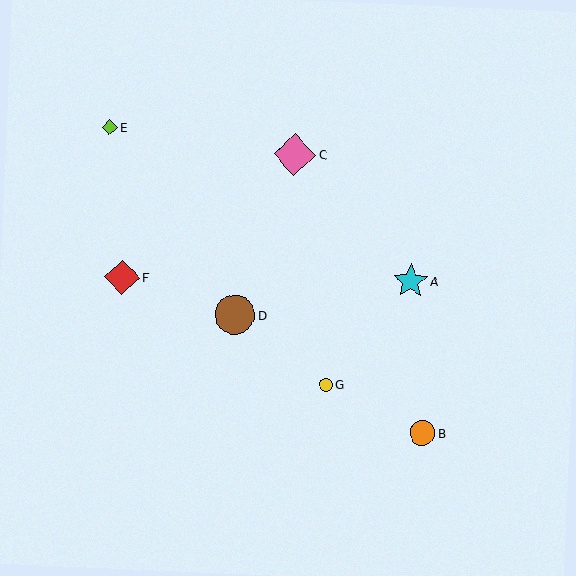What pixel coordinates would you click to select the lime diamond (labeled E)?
Click at (110, 127) to select the lime diamond E.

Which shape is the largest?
The pink diamond (labeled C) is the largest.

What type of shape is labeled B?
Shape B is an orange circle.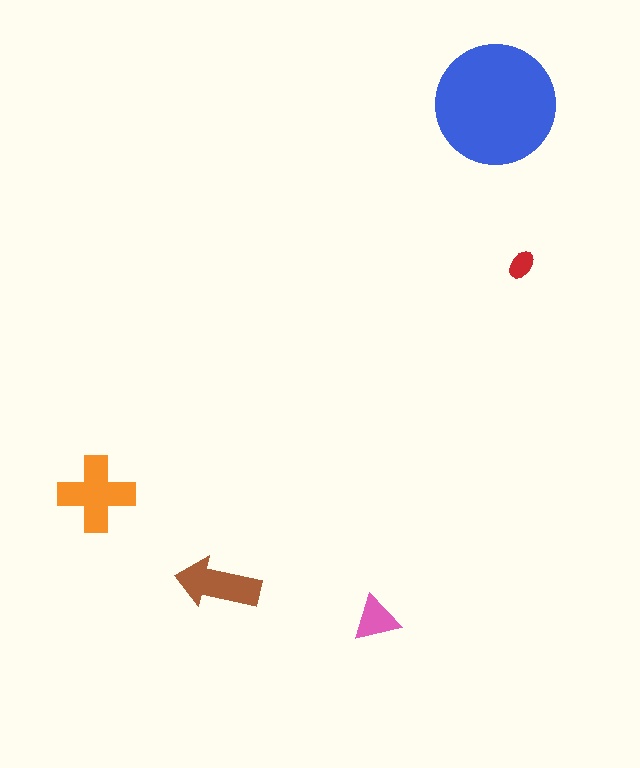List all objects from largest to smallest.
The blue circle, the orange cross, the brown arrow, the pink triangle, the red ellipse.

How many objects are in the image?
There are 5 objects in the image.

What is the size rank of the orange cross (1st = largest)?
2nd.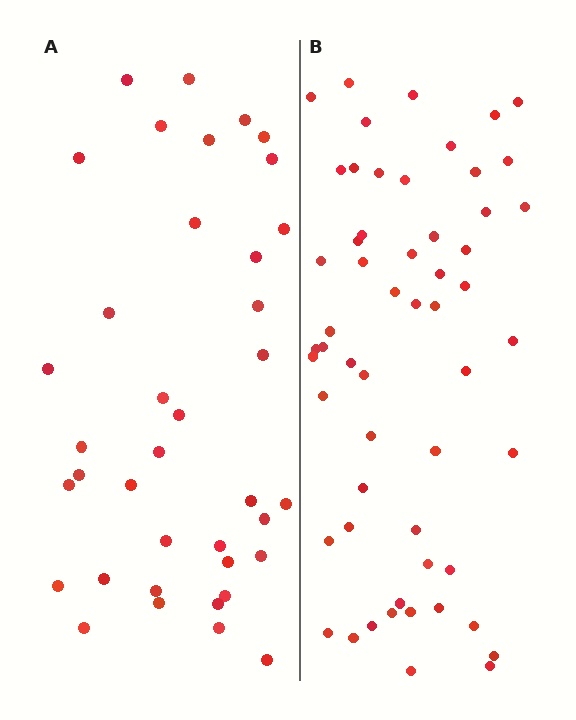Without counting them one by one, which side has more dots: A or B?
Region B (the right region) has more dots.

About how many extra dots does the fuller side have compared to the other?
Region B has approximately 20 more dots than region A.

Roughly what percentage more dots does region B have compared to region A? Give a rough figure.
About 45% more.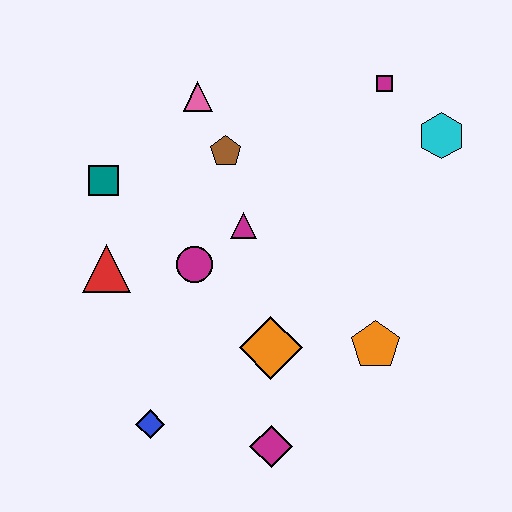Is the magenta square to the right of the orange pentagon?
Yes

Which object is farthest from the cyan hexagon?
The blue diamond is farthest from the cyan hexagon.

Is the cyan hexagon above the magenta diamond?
Yes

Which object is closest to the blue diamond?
The magenta diamond is closest to the blue diamond.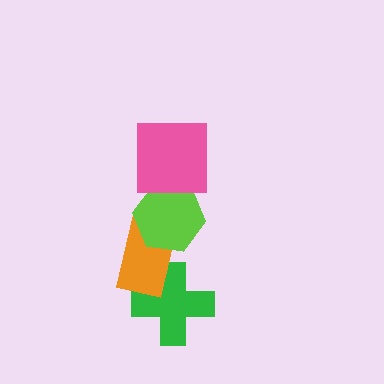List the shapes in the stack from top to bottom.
From top to bottom: the pink square, the lime hexagon, the orange rectangle, the green cross.